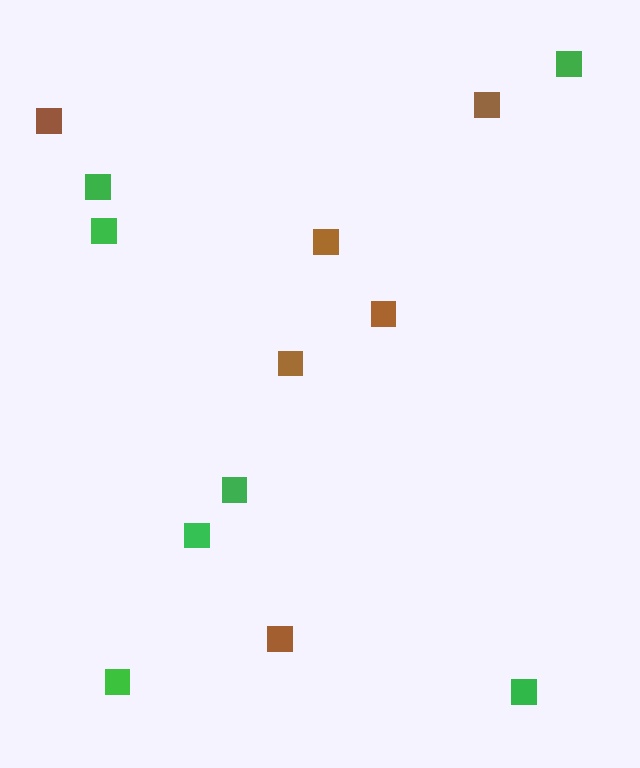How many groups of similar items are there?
There are 2 groups: one group of green squares (7) and one group of brown squares (6).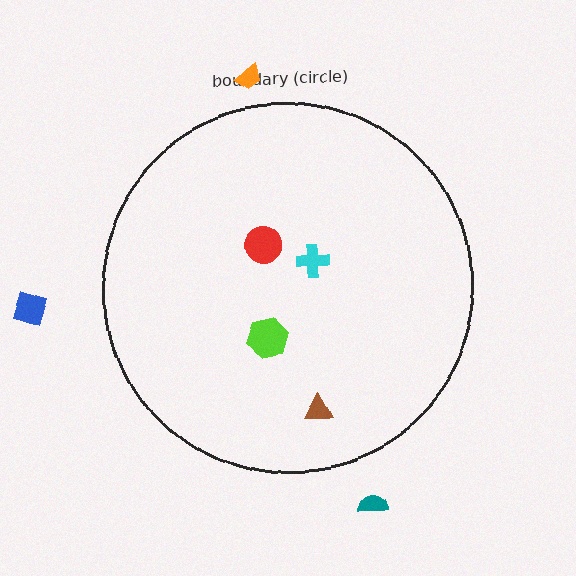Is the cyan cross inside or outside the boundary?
Inside.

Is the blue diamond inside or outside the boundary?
Outside.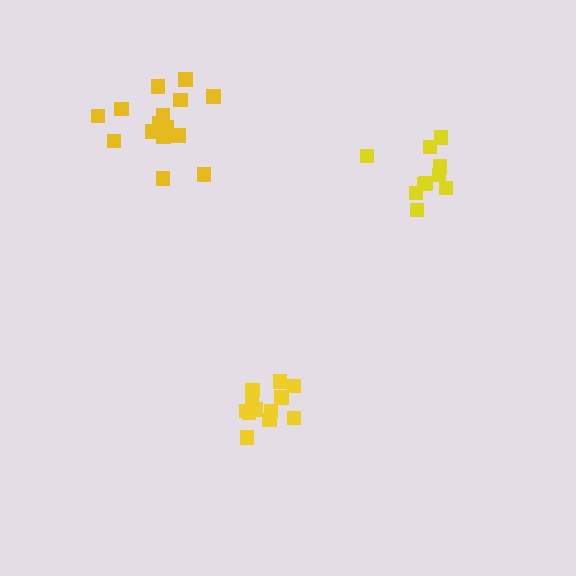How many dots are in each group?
Group 1: 12 dots, Group 2: 10 dots, Group 3: 16 dots (38 total).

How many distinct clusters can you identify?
There are 3 distinct clusters.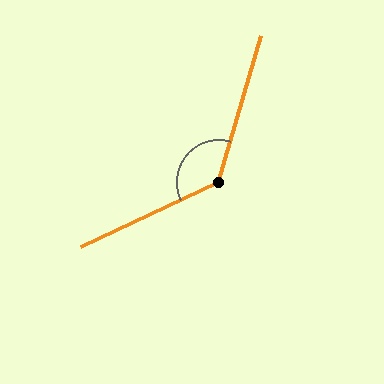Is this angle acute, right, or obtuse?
It is obtuse.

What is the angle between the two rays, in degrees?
Approximately 131 degrees.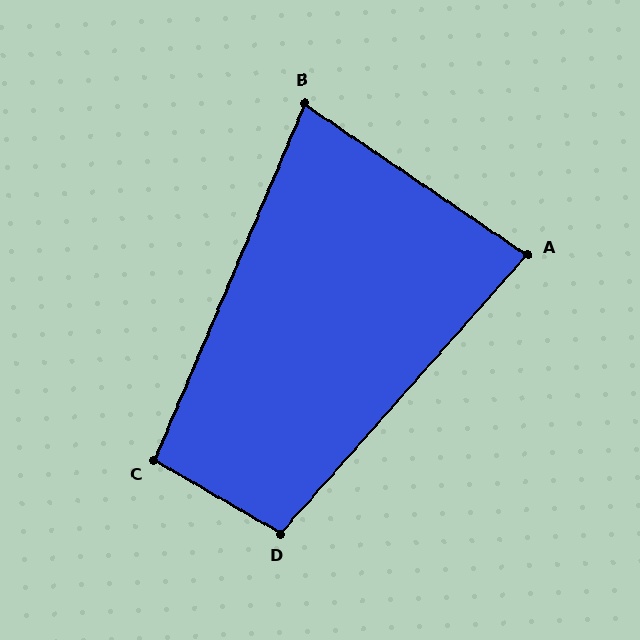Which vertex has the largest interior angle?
D, at approximately 101 degrees.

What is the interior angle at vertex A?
Approximately 83 degrees (acute).